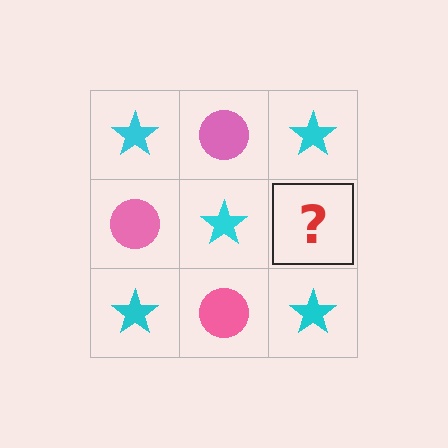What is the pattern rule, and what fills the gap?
The rule is that it alternates cyan star and pink circle in a checkerboard pattern. The gap should be filled with a pink circle.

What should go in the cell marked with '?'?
The missing cell should contain a pink circle.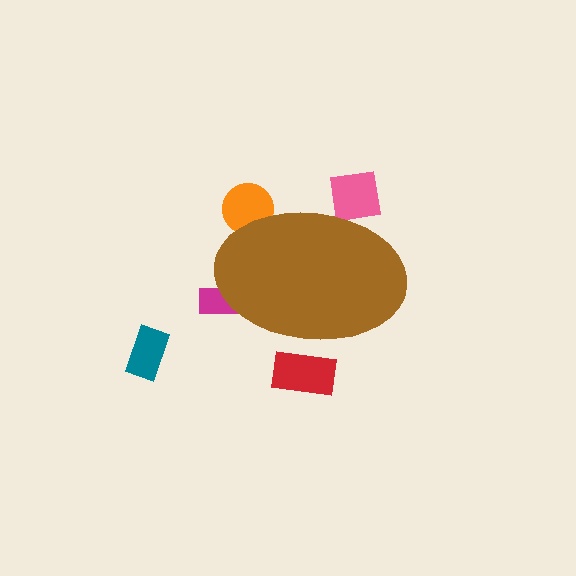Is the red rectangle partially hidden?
Yes, the red rectangle is partially hidden behind the brown ellipse.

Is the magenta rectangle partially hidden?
Yes, the magenta rectangle is partially hidden behind the brown ellipse.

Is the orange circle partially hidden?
Yes, the orange circle is partially hidden behind the brown ellipse.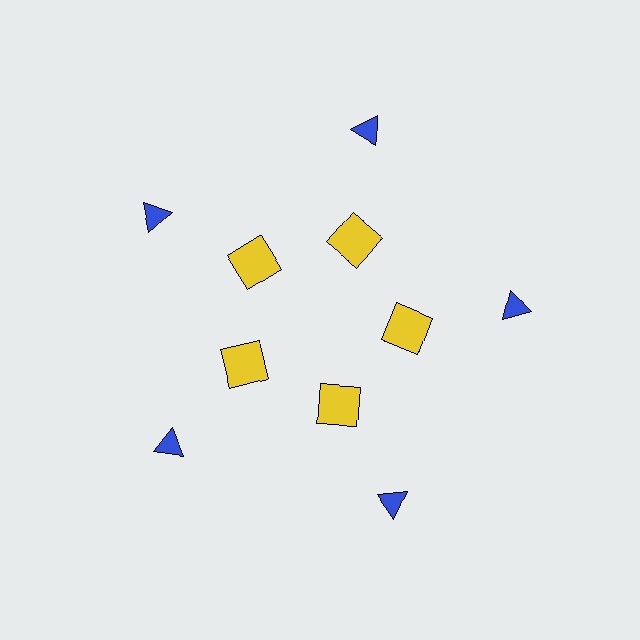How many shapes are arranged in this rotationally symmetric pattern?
There are 10 shapes, arranged in 5 groups of 2.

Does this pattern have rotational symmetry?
Yes, this pattern has 5-fold rotational symmetry. It looks the same after rotating 72 degrees around the center.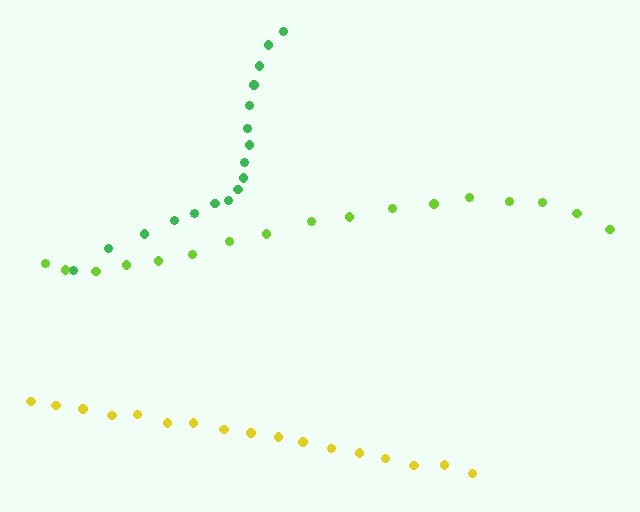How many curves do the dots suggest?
There are 3 distinct paths.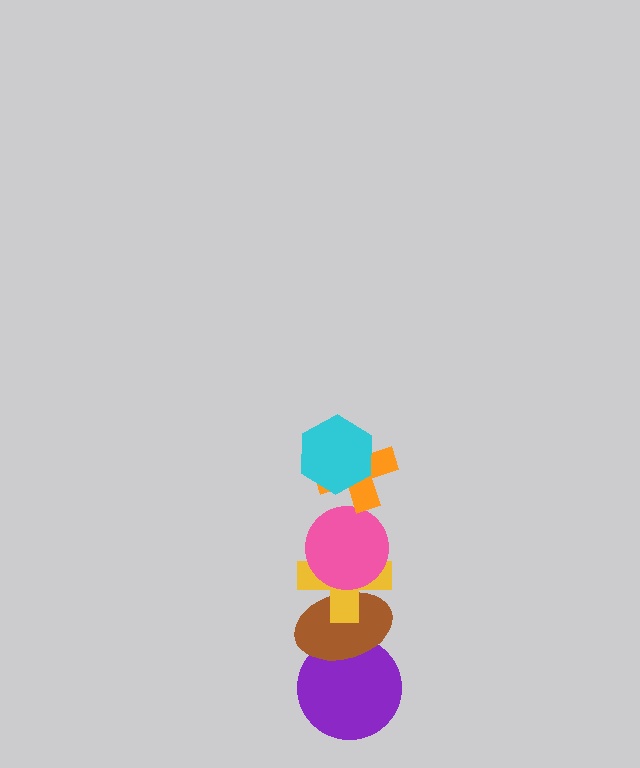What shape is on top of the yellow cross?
The pink circle is on top of the yellow cross.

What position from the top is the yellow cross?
The yellow cross is 4th from the top.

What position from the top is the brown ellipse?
The brown ellipse is 5th from the top.